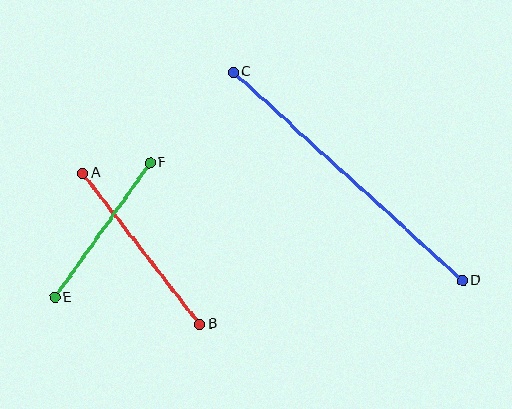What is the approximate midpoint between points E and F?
The midpoint is at approximately (103, 230) pixels.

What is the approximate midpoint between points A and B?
The midpoint is at approximately (141, 249) pixels.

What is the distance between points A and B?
The distance is approximately 191 pixels.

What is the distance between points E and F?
The distance is approximately 165 pixels.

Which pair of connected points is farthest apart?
Points C and D are farthest apart.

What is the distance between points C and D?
The distance is approximately 309 pixels.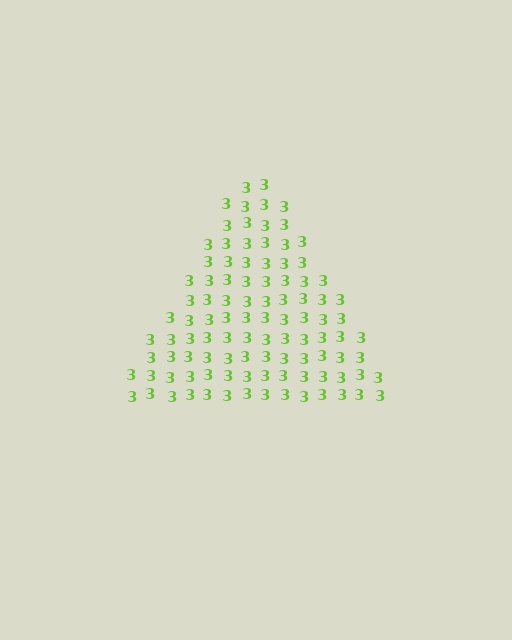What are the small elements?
The small elements are digit 3's.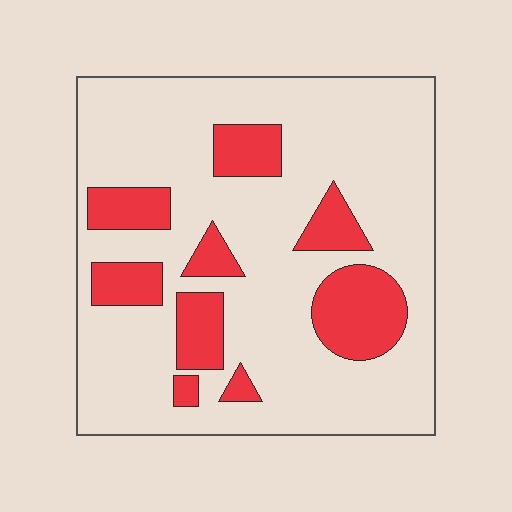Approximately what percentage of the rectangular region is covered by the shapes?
Approximately 20%.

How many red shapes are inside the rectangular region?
9.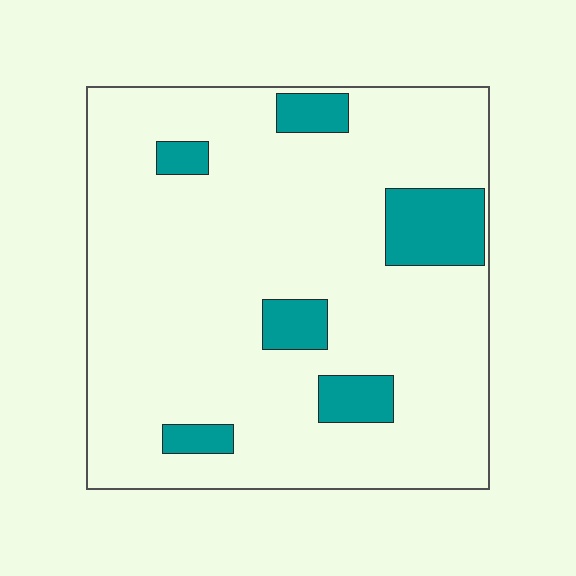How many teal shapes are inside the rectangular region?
6.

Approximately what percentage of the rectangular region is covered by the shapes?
Approximately 15%.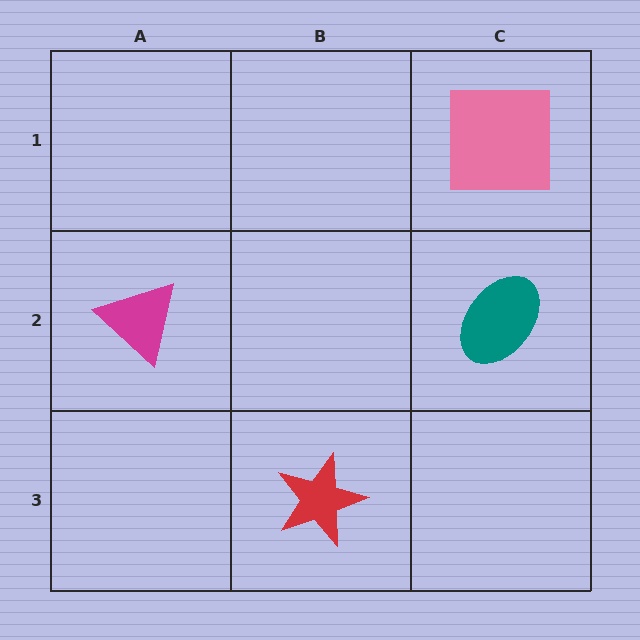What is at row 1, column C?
A pink square.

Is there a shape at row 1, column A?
No, that cell is empty.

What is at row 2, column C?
A teal ellipse.